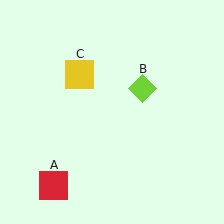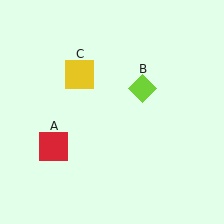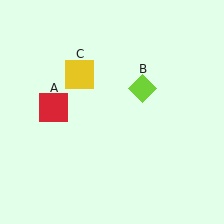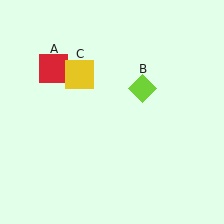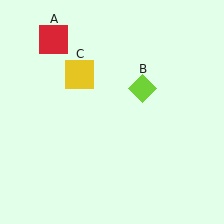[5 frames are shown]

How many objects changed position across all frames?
1 object changed position: red square (object A).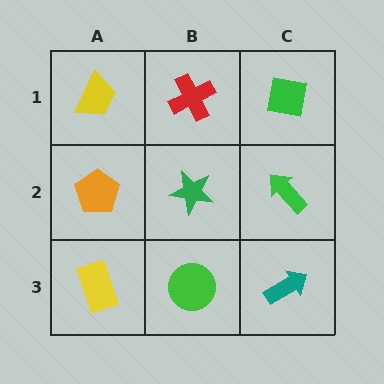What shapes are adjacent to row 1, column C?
A green arrow (row 2, column C), a red cross (row 1, column B).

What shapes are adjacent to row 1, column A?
An orange pentagon (row 2, column A), a red cross (row 1, column B).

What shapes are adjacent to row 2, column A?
A yellow trapezoid (row 1, column A), a yellow rectangle (row 3, column A), a green star (row 2, column B).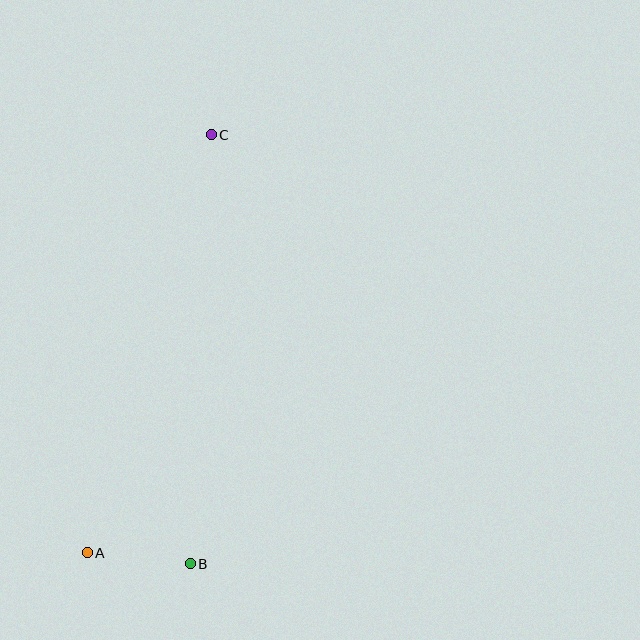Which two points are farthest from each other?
Points A and C are farthest from each other.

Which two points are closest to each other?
Points A and B are closest to each other.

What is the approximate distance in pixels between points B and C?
The distance between B and C is approximately 429 pixels.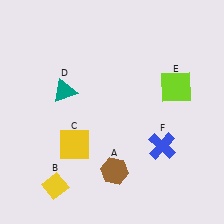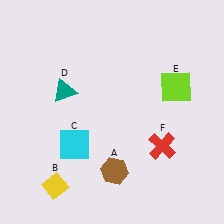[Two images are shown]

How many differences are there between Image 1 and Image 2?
There are 2 differences between the two images.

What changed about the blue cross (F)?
In Image 1, F is blue. In Image 2, it changed to red.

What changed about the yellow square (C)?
In Image 1, C is yellow. In Image 2, it changed to cyan.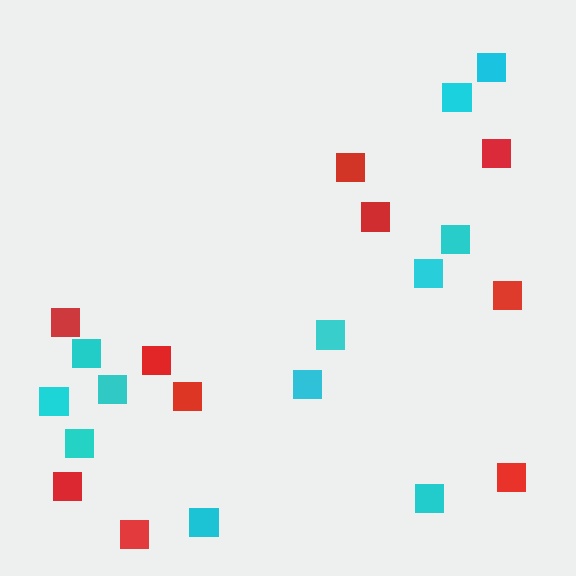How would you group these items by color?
There are 2 groups: one group of red squares (10) and one group of cyan squares (12).